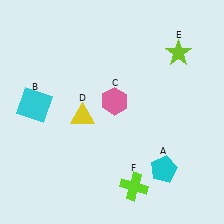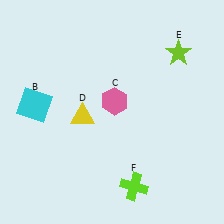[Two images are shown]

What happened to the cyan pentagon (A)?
The cyan pentagon (A) was removed in Image 2. It was in the bottom-right area of Image 1.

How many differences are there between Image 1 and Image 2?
There is 1 difference between the two images.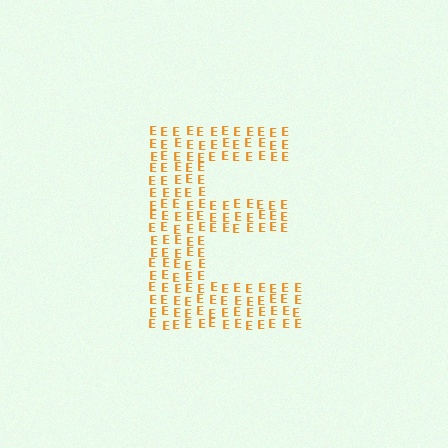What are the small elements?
The small elements are letter E's.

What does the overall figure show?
The overall figure shows the letter E.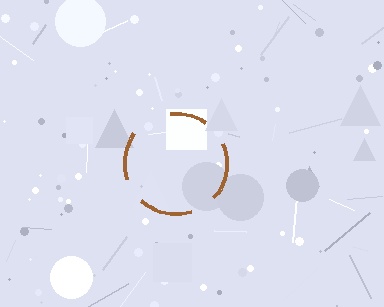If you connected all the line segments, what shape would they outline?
They would outline a circle.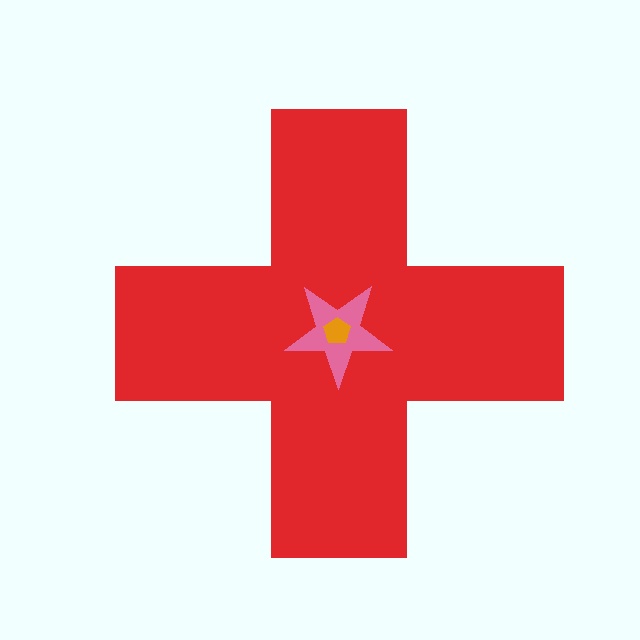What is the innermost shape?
The orange pentagon.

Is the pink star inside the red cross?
Yes.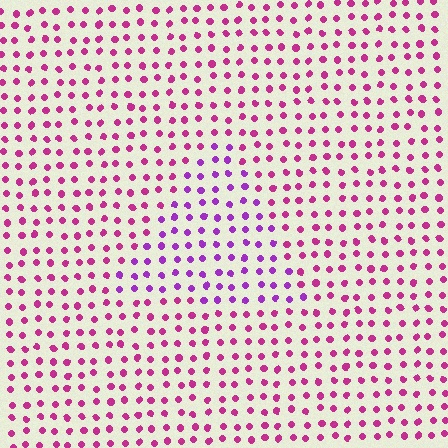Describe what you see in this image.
The image is filled with small magenta elements in a uniform arrangement. A triangle-shaped region is visible where the elements are tinted to a slightly different hue, forming a subtle color boundary.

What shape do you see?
I see a triangle.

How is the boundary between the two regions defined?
The boundary is defined purely by a slight shift in hue (about 34 degrees). Spacing, size, and orientation are identical on both sides.